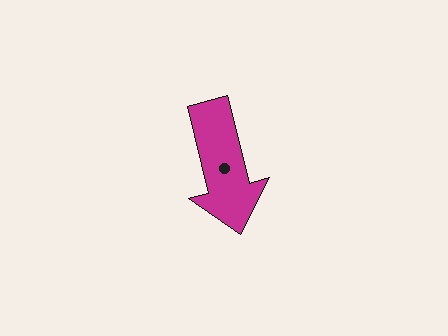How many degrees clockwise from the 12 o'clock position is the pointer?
Approximately 166 degrees.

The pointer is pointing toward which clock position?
Roughly 6 o'clock.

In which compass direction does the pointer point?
South.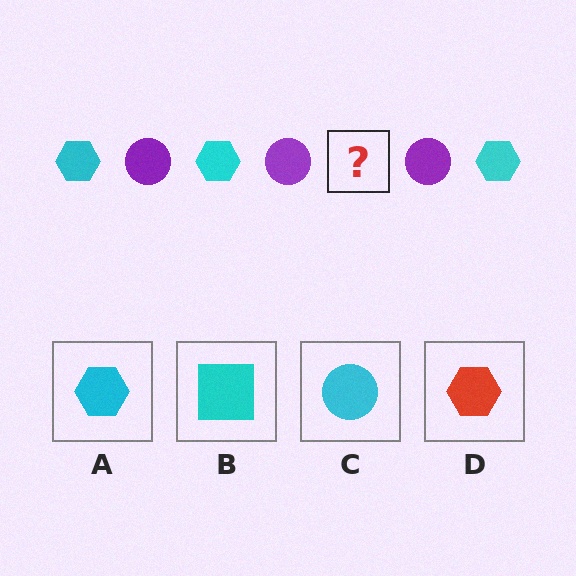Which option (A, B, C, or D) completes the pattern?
A.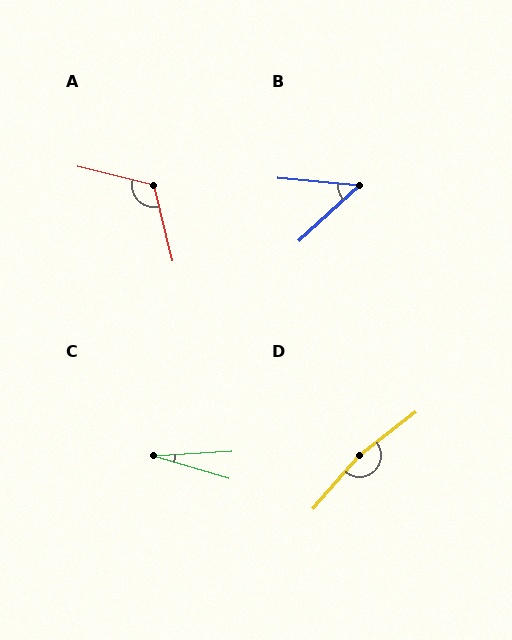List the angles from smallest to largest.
C (20°), B (48°), A (117°), D (168°).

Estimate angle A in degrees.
Approximately 117 degrees.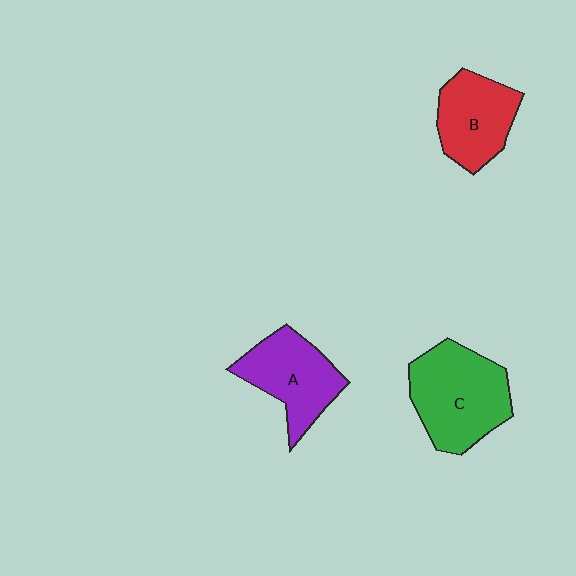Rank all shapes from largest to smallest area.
From largest to smallest: C (green), A (purple), B (red).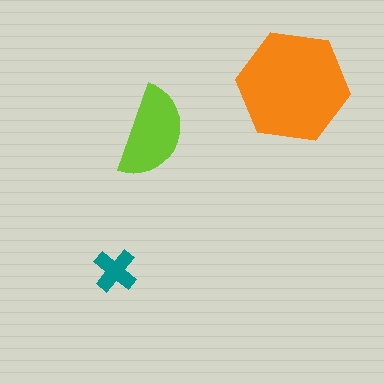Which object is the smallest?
The teal cross.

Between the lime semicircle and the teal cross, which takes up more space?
The lime semicircle.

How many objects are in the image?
There are 3 objects in the image.